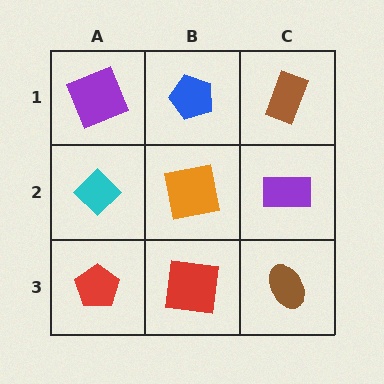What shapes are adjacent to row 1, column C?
A purple rectangle (row 2, column C), a blue pentagon (row 1, column B).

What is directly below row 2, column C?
A brown ellipse.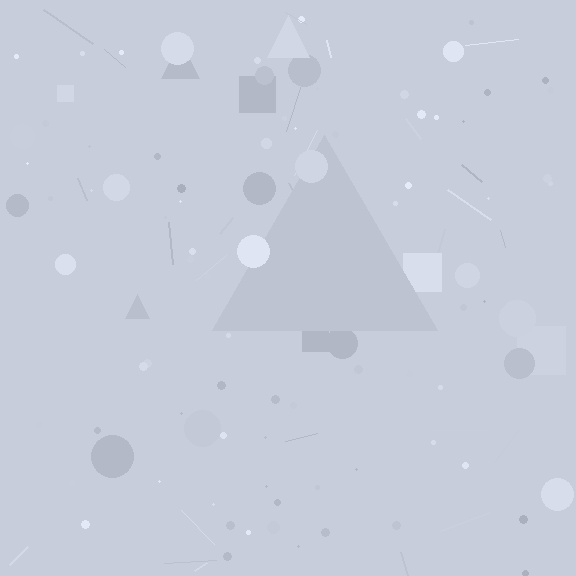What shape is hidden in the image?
A triangle is hidden in the image.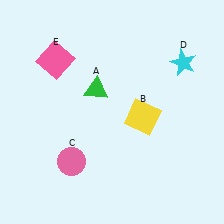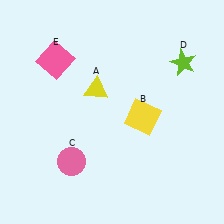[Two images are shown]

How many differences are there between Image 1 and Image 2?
There are 2 differences between the two images.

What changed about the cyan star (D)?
In Image 1, D is cyan. In Image 2, it changed to lime.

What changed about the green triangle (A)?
In Image 1, A is green. In Image 2, it changed to yellow.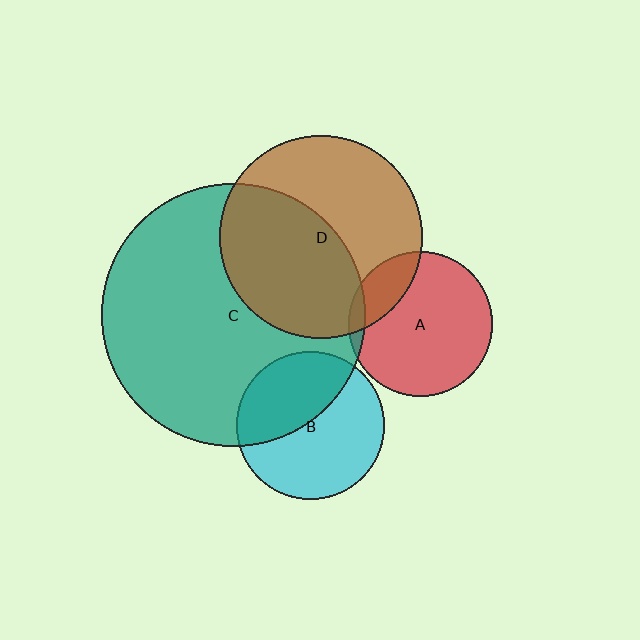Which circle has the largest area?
Circle C (teal).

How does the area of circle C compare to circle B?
Approximately 3.2 times.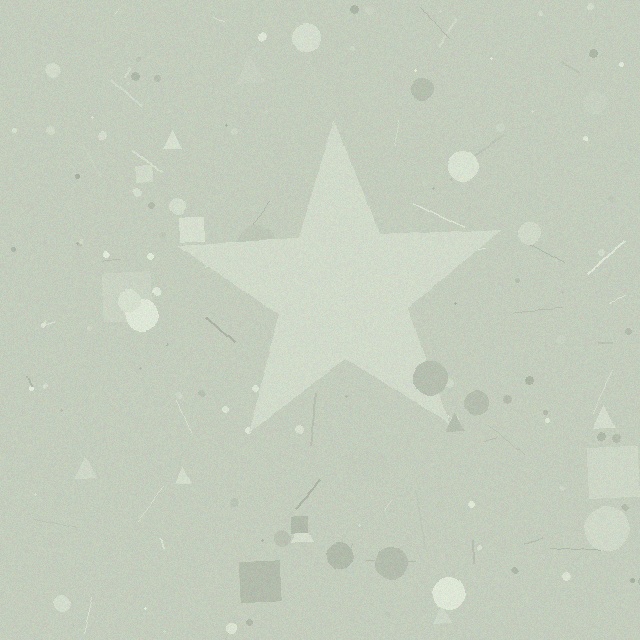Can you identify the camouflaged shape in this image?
The camouflaged shape is a star.